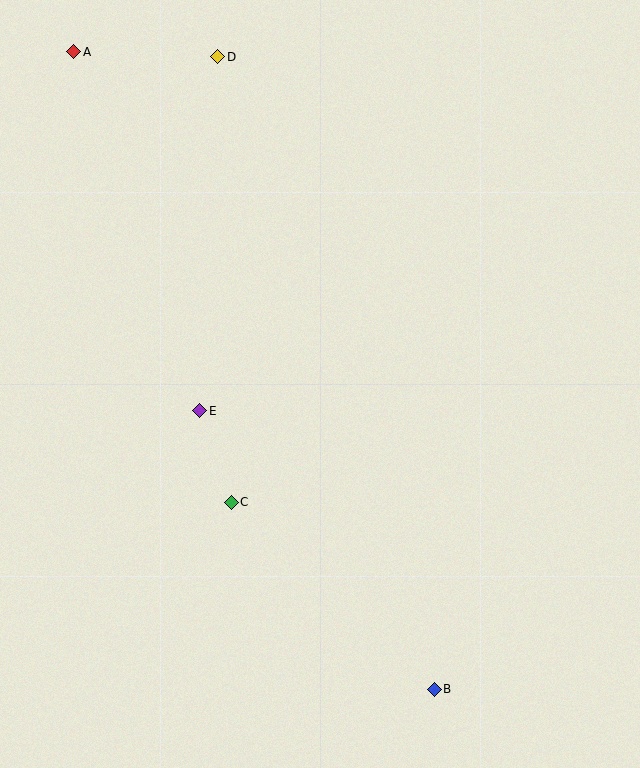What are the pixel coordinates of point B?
Point B is at (434, 689).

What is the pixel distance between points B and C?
The distance between B and C is 276 pixels.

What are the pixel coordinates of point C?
Point C is at (231, 502).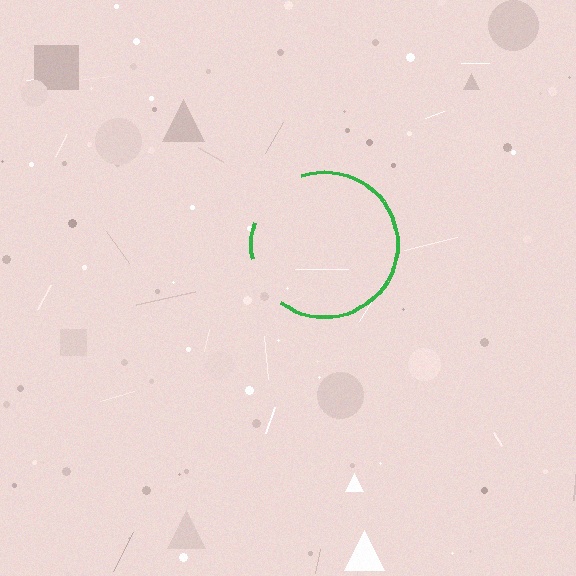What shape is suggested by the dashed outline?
The dashed outline suggests a circle.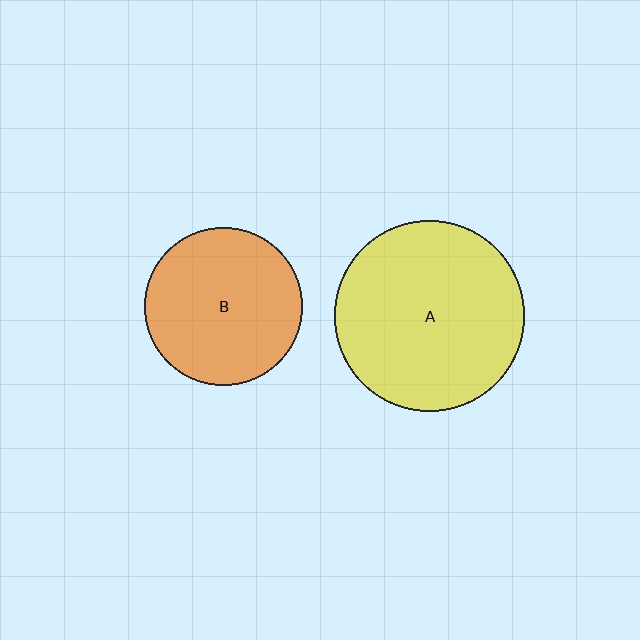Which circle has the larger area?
Circle A (yellow).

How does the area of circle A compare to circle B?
Approximately 1.4 times.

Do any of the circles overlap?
No, none of the circles overlap.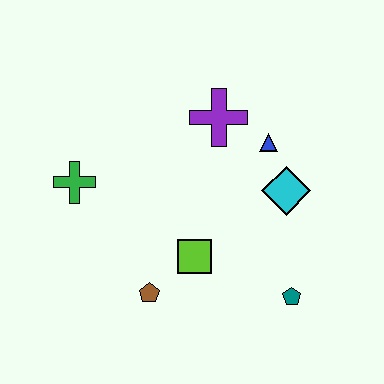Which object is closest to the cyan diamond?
The blue triangle is closest to the cyan diamond.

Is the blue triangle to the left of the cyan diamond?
Yes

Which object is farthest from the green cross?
The teal pentagon is farthest from the green cross.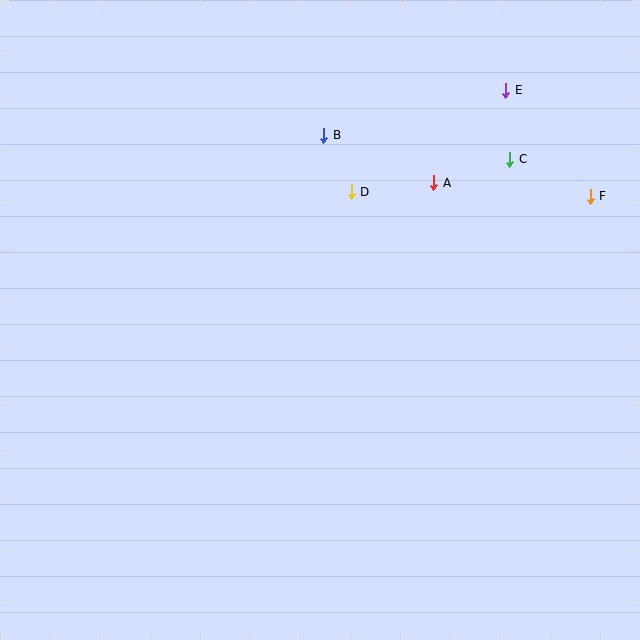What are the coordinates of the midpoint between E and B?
The midpoint between E and B is at (415, 113).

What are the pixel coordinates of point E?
Point E is at (506, 90).